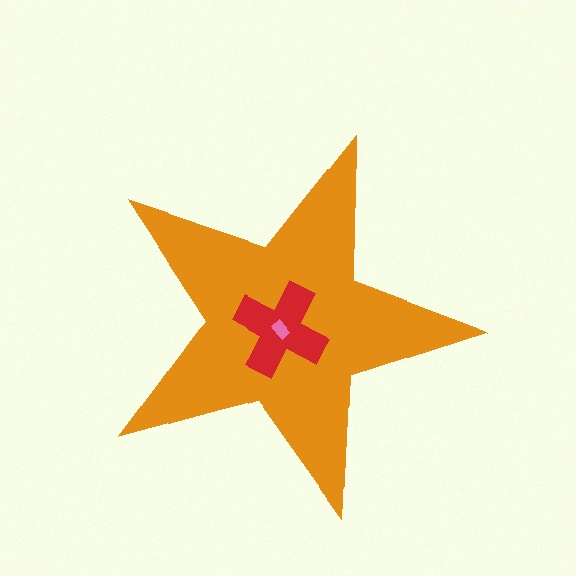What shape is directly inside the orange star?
The red cross.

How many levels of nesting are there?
3.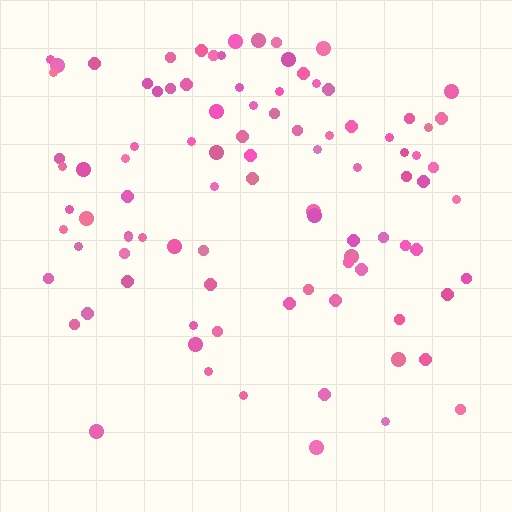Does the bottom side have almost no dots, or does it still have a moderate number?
Still a moderate number, just noticeably fewer than the top.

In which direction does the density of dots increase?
From bottom to top, with the top side densest.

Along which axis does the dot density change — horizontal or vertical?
Vertical.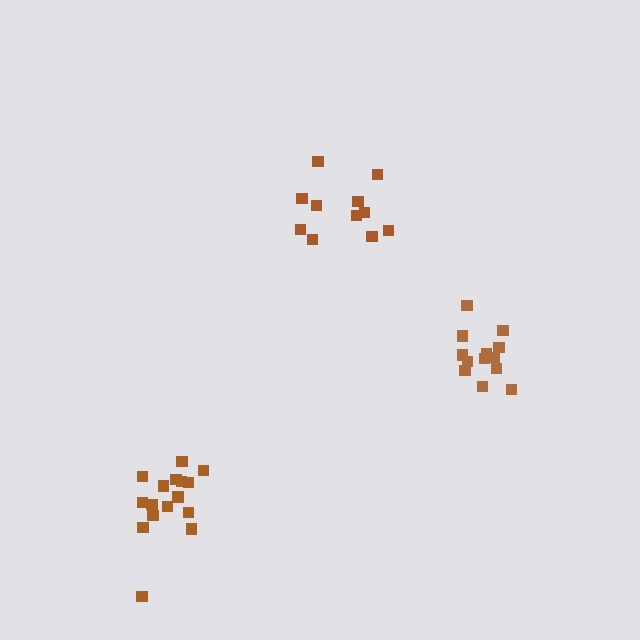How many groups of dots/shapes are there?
There are 3 groups.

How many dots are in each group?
Group 1: 16 dots, Group 2: 13 dots, Group 3: 11 dots (40 total).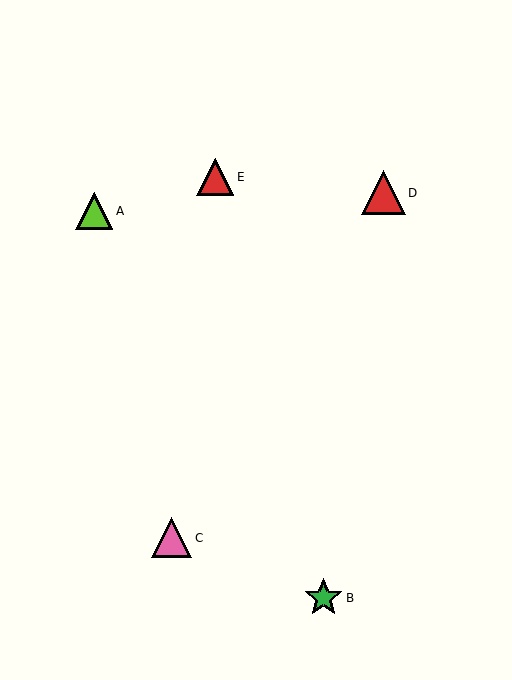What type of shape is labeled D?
Shape D is a red triangle.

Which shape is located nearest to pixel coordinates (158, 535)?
The pink triangle (labeled C) at (171, 538) is nearest to that location.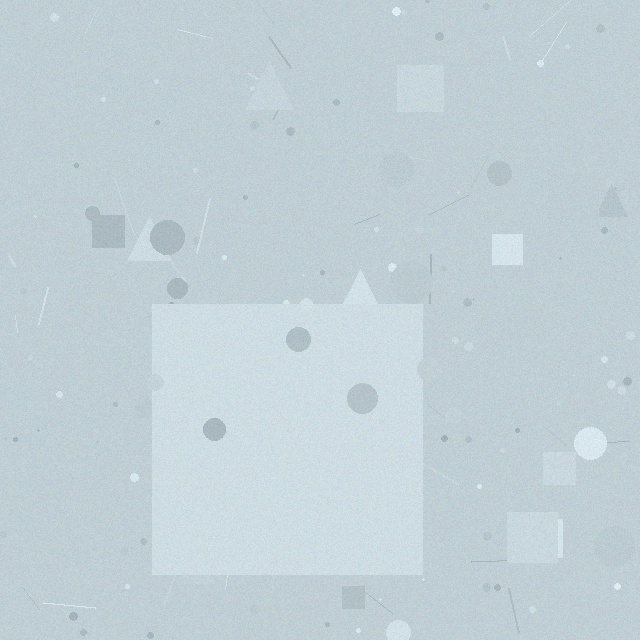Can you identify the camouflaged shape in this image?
The camouflaged shape is a square.